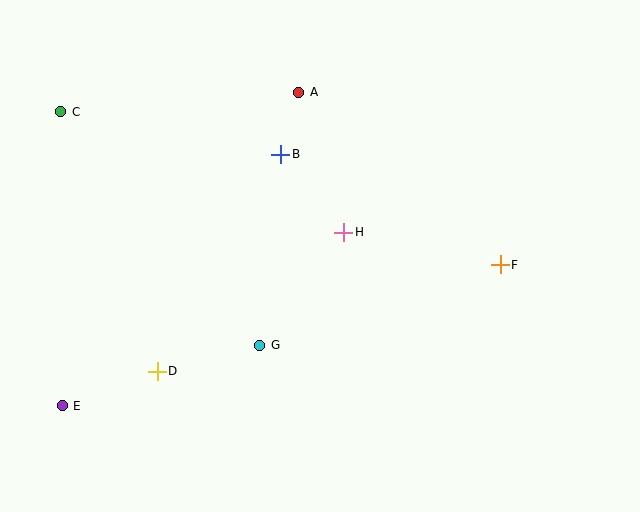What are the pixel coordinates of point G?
Point G is at (260, 345).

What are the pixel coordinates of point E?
Point E is at (62, 406).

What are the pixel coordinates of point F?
Point F is at (500, 265).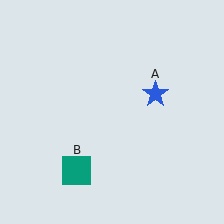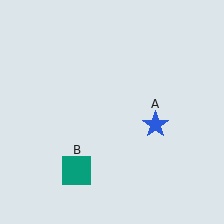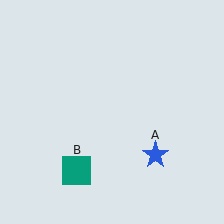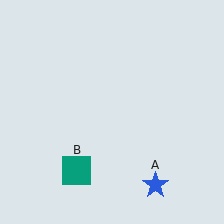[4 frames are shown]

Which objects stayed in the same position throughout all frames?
Teal square (object B) remained stationary.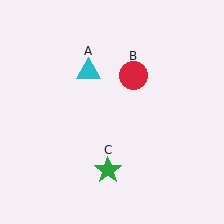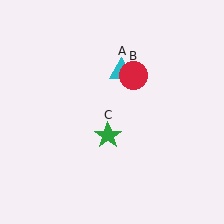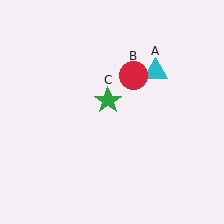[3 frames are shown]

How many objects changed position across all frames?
2 objects changed position: cyan triangle (object A), green star (object C).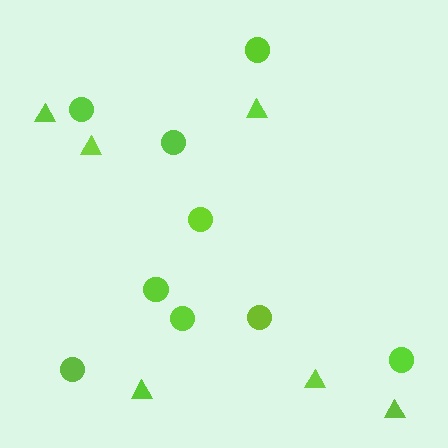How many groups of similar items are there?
There are 2 groups: one group of triangles (6) and one group of circles (9).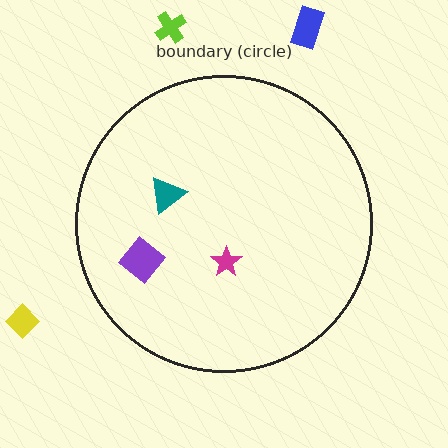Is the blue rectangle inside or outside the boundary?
Outside.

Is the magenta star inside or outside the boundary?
Inside.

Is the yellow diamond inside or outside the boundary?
Outside.